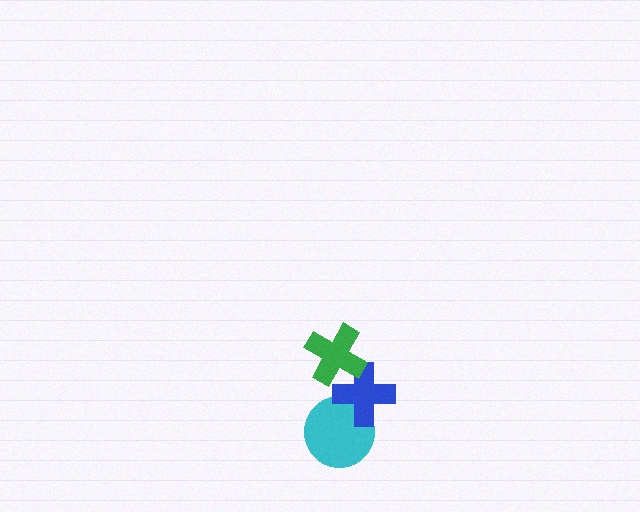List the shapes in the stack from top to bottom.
From top to bottom: the green cross, the blue cross, the cyan circle.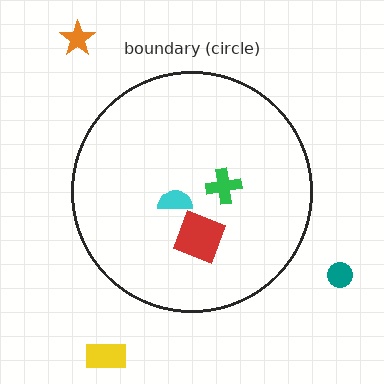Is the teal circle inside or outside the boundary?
Outside.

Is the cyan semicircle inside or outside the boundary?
Inside.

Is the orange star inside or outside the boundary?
Outside.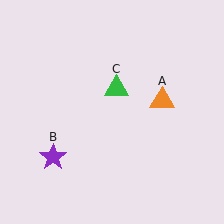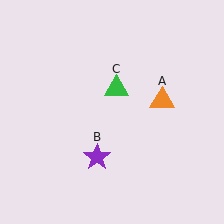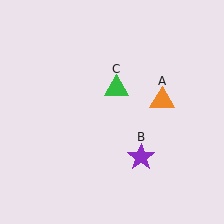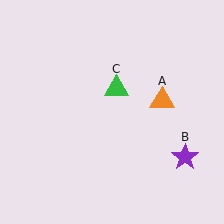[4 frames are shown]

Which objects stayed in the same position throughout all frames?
Orange triangle (object A) and green triangle (object C) remained stationary.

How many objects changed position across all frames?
1 object changed position: purple star (object B).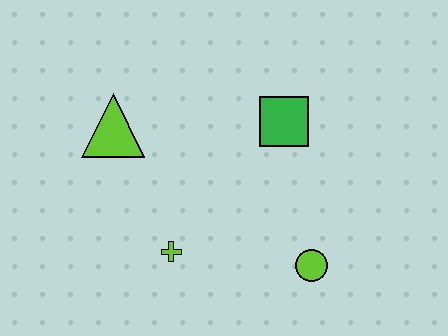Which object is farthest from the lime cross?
The green square is farthest from the lime cross.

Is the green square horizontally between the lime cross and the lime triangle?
No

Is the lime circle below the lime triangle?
Yes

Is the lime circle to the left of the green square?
No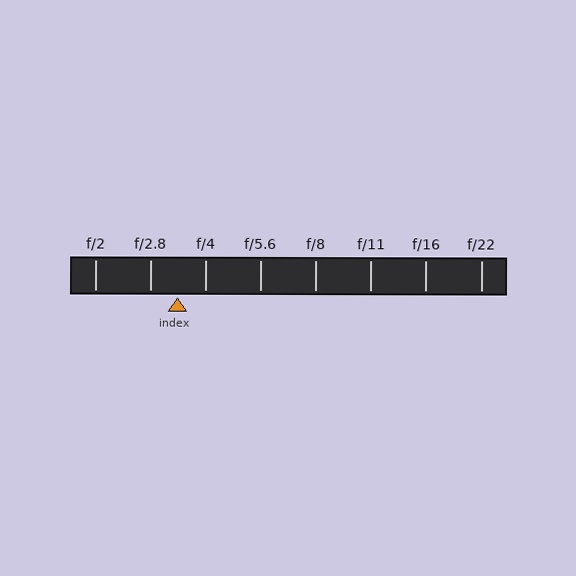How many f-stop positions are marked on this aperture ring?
There are 8 f-stop positions marked.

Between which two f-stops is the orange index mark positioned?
The index mark is between f/2.8 and f/4.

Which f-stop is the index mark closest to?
The index mark is closest to f/2.8.